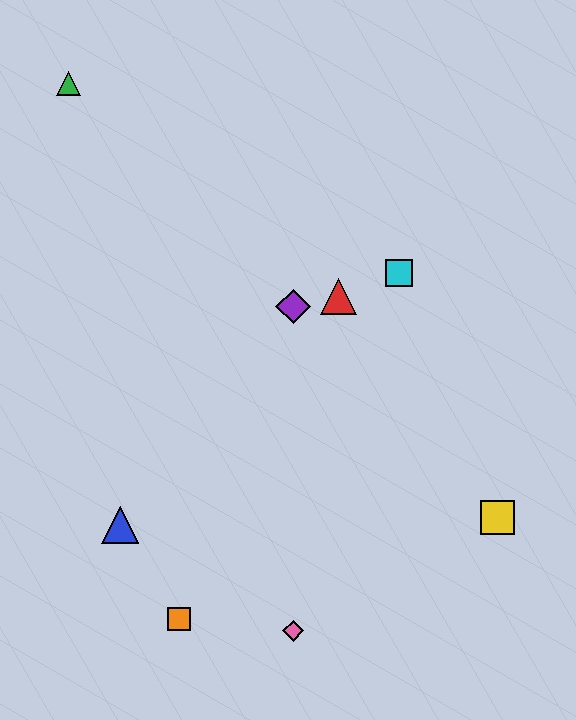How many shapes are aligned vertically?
2 shapes (the purple diamond, the pink diamond) are aligned vertically.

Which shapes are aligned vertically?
The purple diamond, the pink diamond are aligned vertically.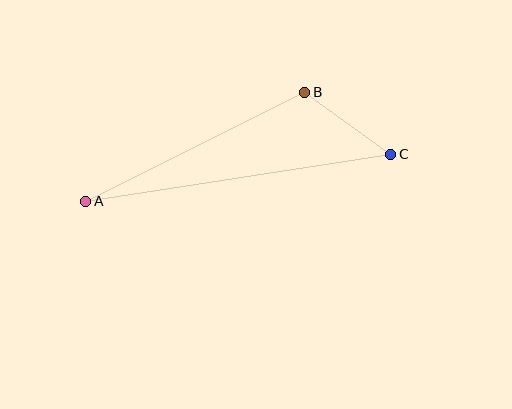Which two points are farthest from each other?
Points A and C are farthest from each other.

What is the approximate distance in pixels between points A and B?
The distance between A and B is approximately 245 pixels.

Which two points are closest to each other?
Points B and C are closest to each other.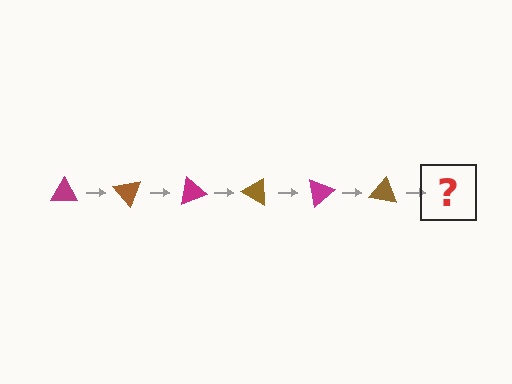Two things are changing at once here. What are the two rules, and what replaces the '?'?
The two rules are that it rotates 50 degrees each step and the color cycles through magenta and brown. The '?' should be a magenta triangle, rotated 300 degrees from the start.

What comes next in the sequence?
The next element should be a magenta triangle, rotated 300 degrees from the start.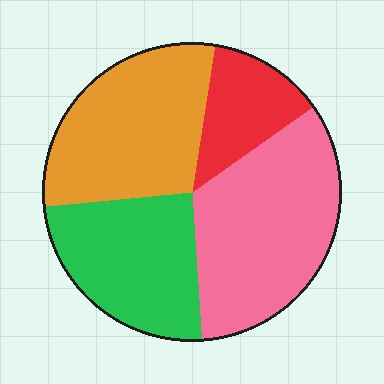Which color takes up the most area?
Pink, at roughly 35%.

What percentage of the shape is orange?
Orange covers 29% of the shape.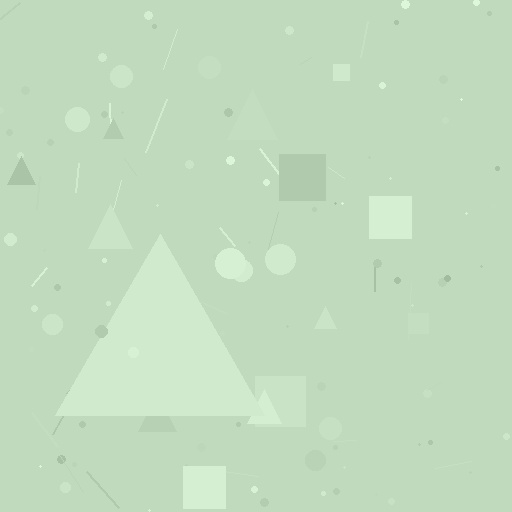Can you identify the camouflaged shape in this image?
The camouflaged shape is a triangle.